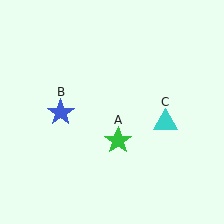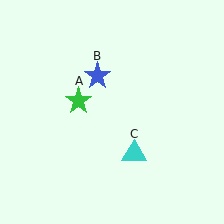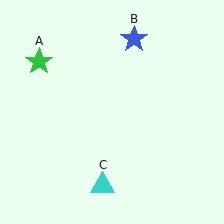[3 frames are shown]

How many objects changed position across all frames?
3 objects changed position: green star (object A), blue star (object B), cyan triangle (object C).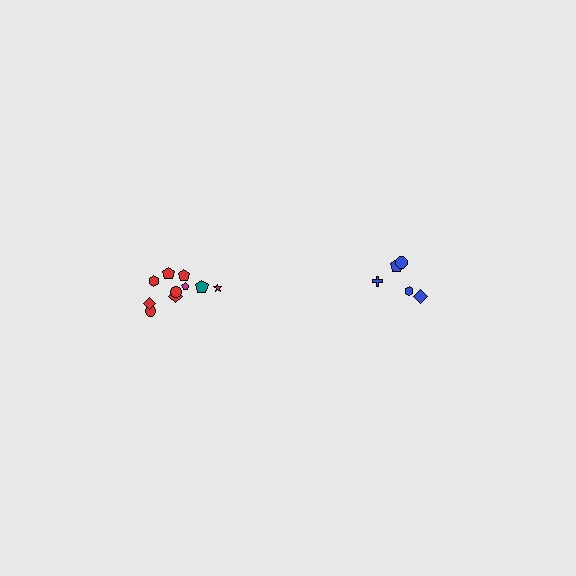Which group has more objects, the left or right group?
The left group.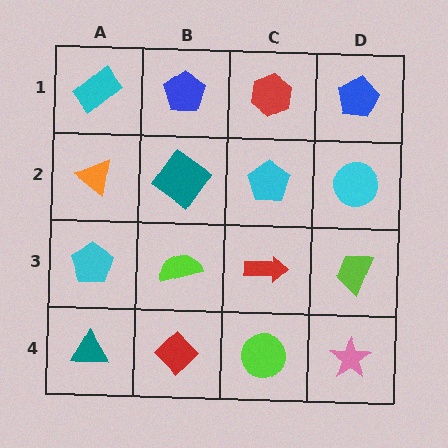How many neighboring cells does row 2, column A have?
3.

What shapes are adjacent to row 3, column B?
A teal diamond (row 2, column B), a red diamond (row 4, column B), a cyan pentagon (row 3, column A), a red arrow (row 3, column C).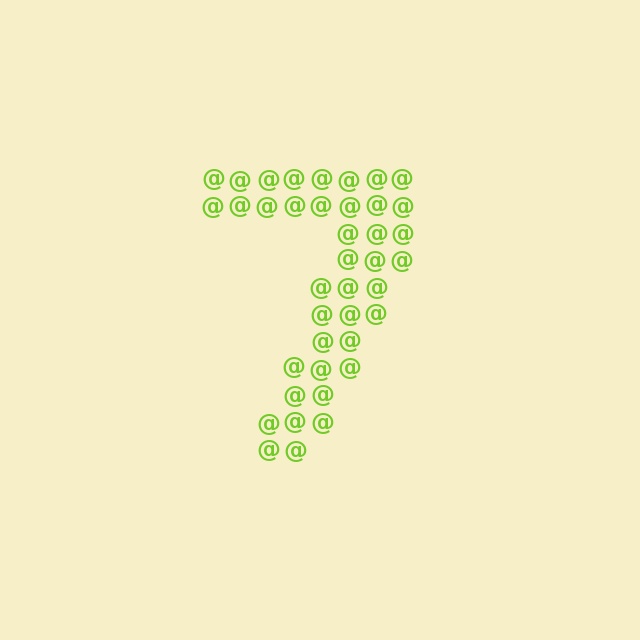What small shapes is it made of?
It is made of small at signs.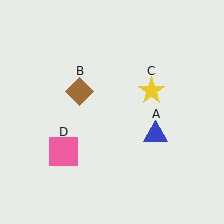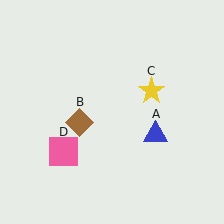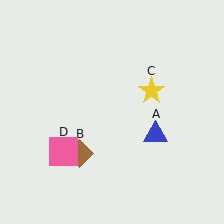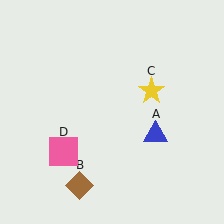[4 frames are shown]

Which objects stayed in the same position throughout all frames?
Blue triangle (object A) and yellow star (object C) and pink square (object D) remained stationary.